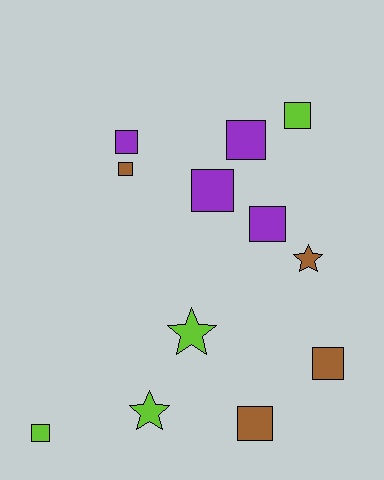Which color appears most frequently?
Brown, with 4 objects.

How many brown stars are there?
There is 1 brown star.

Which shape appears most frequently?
Square, with 9 objects.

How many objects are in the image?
There are 12 objects.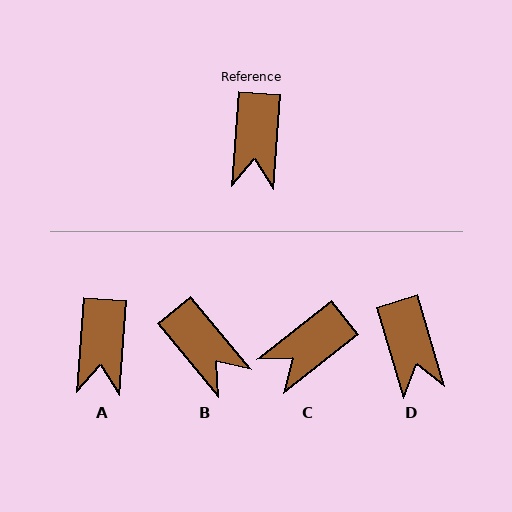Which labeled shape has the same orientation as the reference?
A.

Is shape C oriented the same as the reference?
No, it is off by about 48 degrees.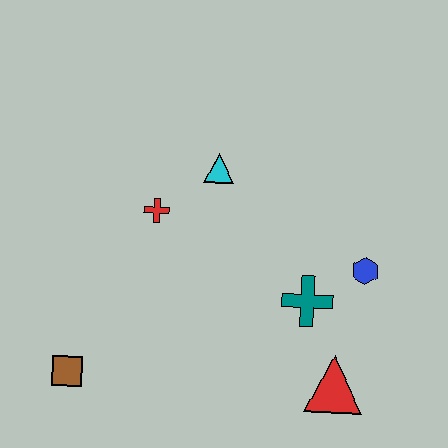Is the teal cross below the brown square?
No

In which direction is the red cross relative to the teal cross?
The red cross is to the left of the teal cross.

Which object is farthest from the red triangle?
The brown square is farthest from the red triangle.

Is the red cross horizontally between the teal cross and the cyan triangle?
No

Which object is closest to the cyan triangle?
The red cross is closest to the cyan triangle.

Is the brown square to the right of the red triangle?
No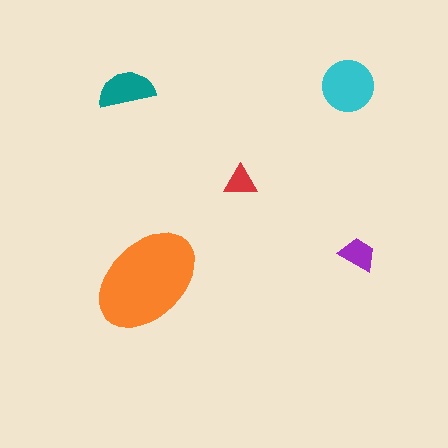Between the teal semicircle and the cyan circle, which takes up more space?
The cyan circle.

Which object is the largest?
The orange ellipse.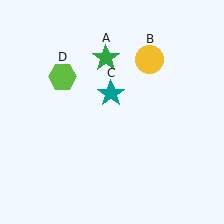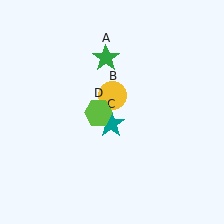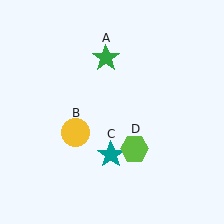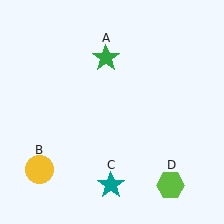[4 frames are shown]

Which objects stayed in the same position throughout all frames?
Green star (object A) remained stationary.